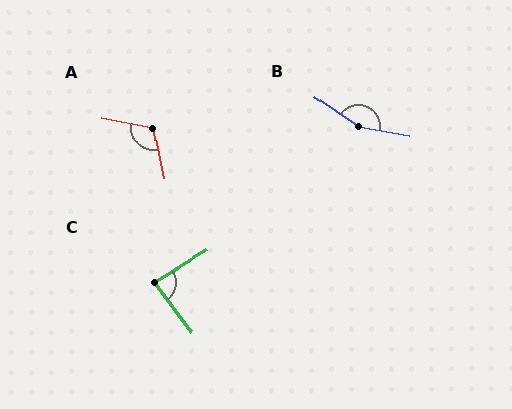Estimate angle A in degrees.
Approximately 112 degrees.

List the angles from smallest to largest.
C (84°), A (112°), B (156°).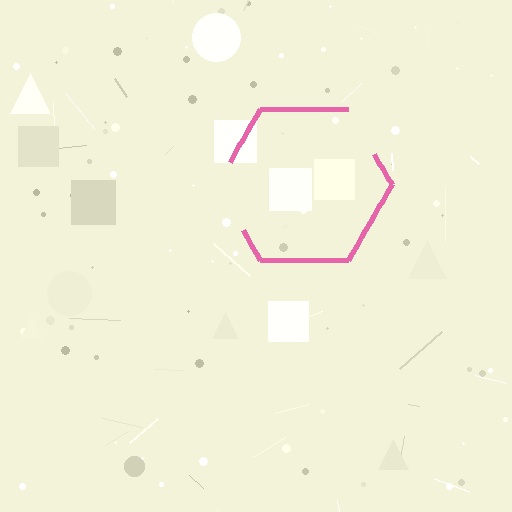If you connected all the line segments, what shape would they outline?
They would outline a hexagon.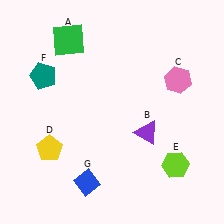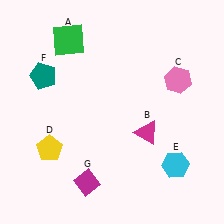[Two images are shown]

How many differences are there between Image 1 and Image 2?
There are 3 differences between the two images.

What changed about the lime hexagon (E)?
In Image 1, E is lime. In Image 2, it changed to cyan.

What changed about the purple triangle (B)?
In Image 1, B is purple. In Image 2, it changed to magenta.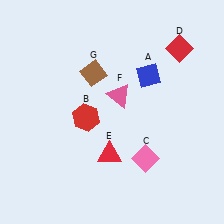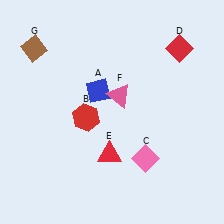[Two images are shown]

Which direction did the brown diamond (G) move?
The brown diamond (G) moved left.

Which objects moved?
The objects that moved are: the blue diamond (A), the brown diamond (G).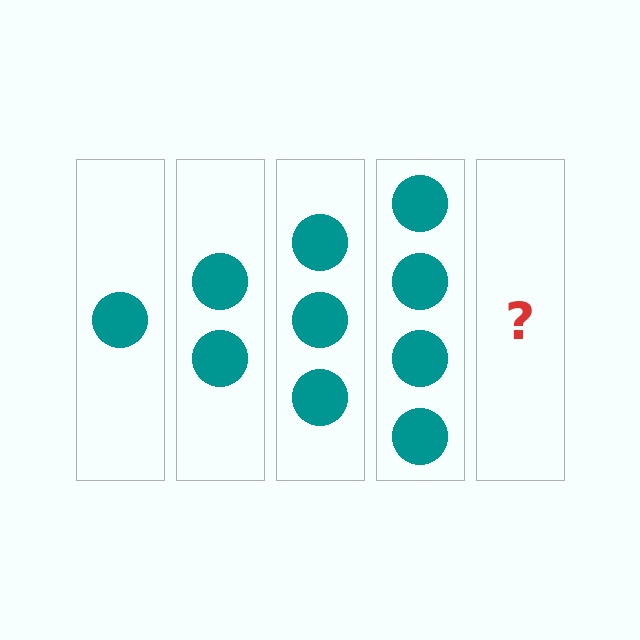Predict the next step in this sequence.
The next step is 5 circles.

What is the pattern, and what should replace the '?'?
The pattern is that each step adds one more circle. The '?' should be 5 circles.